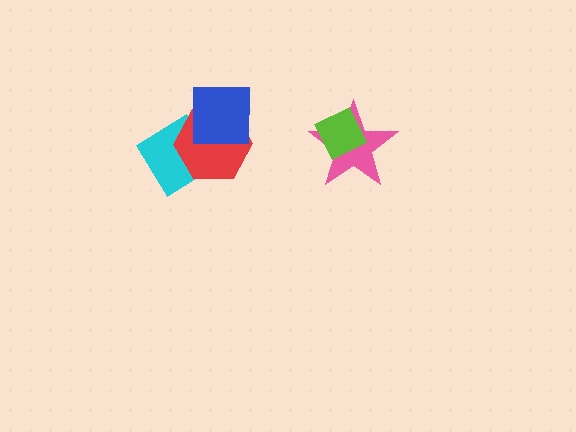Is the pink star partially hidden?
Yes, it is partially covered by another shape.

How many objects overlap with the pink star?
1 object overlaps with the pink star.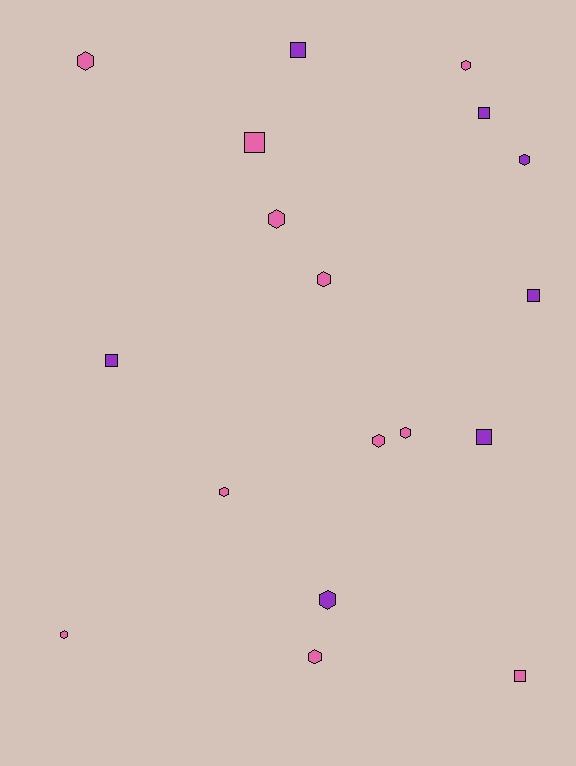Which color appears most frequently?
Pink, with 11 objects.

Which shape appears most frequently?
Hexagon, with 11 objects.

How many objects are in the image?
There are 18 objects.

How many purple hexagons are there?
There are 2 purple hexagons.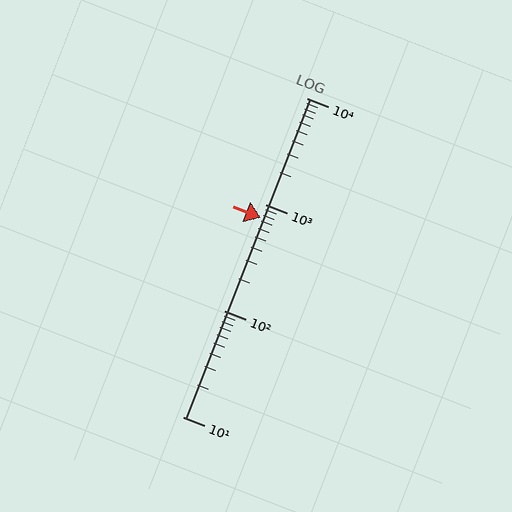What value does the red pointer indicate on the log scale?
The pointer indicates approximately 750.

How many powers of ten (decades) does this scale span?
The scale spans 3 decades, from 10 to 10000.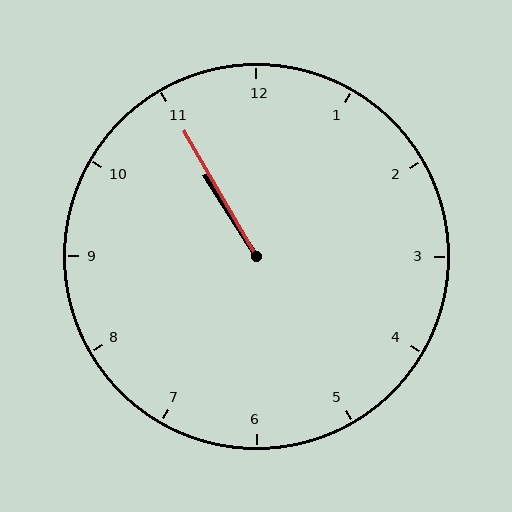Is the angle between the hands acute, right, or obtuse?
It is acute.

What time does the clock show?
10:55.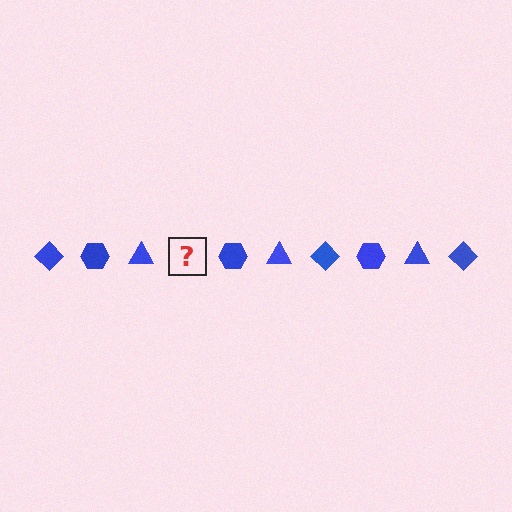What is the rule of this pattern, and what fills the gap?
The rule is that the pattern cycles through diamond, hexagon, triangle shapes in blue. The gap should be filled with a blue diamond.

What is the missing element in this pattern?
The missing element is a blue diamond.